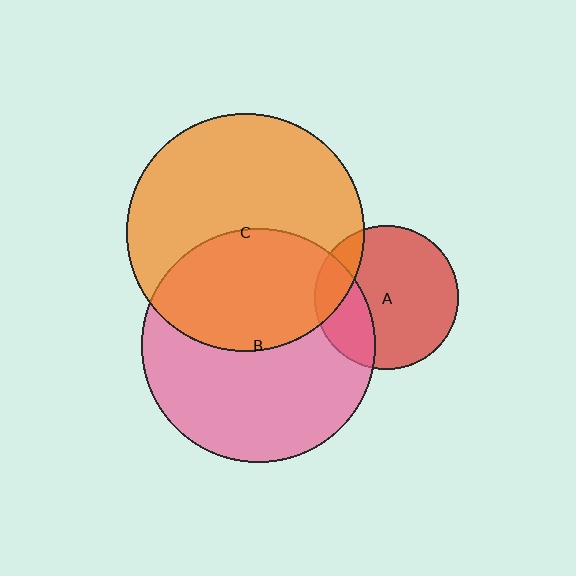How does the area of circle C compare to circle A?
Approximately 2.7 times.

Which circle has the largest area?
Circle C (orange).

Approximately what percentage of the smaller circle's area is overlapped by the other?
Approximately 25%.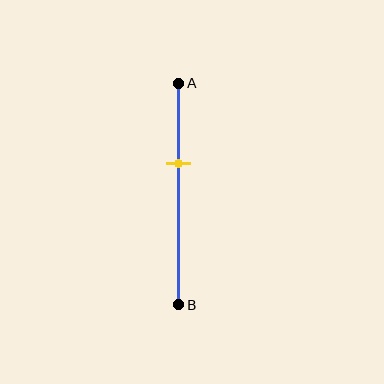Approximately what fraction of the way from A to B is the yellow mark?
The yellow mark is approximately 35% of the way from A to B.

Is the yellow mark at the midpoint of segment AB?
No, the mark is at about 35% from A, not at the 50% midpoint.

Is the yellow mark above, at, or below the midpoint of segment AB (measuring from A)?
The yellow mark is above the midpoint of segment AB.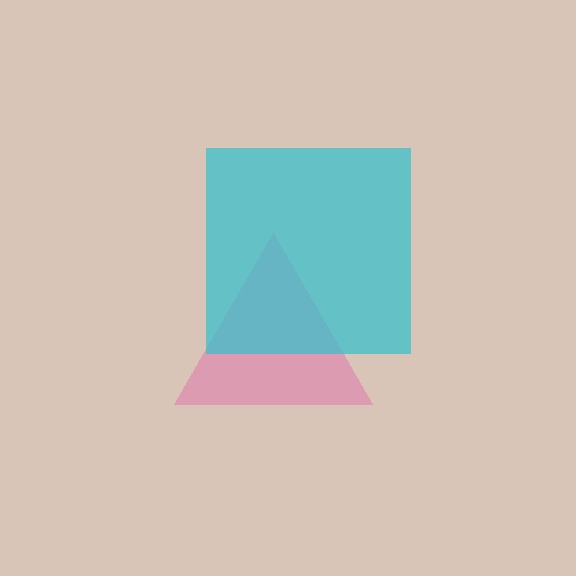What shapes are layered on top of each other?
The layered shapes are: a pink triangle, a cyan square.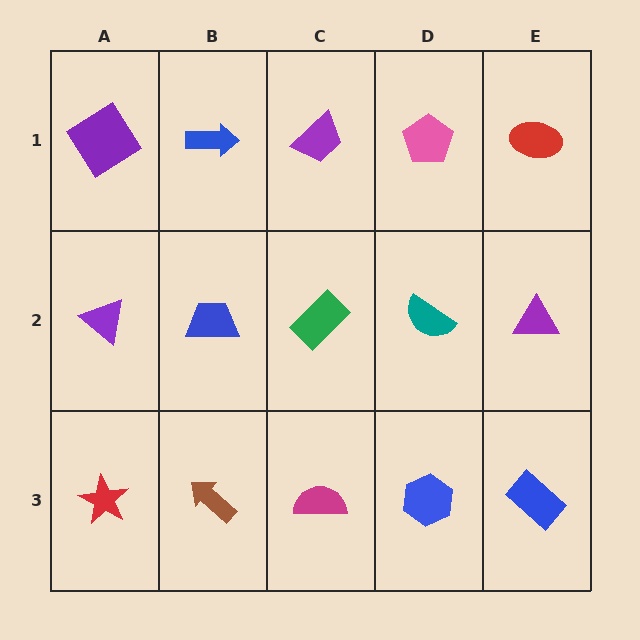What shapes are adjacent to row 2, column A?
A purple diamond (row 1, column A), a red star (row 3, column A), a blue trapezoid (row 2, column B).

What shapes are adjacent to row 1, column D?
A teal semicircle (row 2, column D), a purple trapezoid (row 1, column C), a red ellipse (row 1, column E).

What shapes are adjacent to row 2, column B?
A blue arrow (row 1, column B), a brown arrow (row 3, column B), a purple triangle (row 2, column A), a green rectangle (row 2, column C).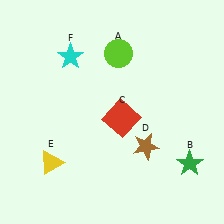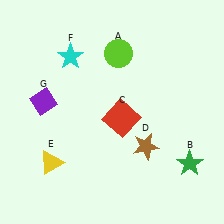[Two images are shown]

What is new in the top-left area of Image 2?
A purple diamond (G) was added in the top-left area of Image 2.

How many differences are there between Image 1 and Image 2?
There is 1 difference between the two images.